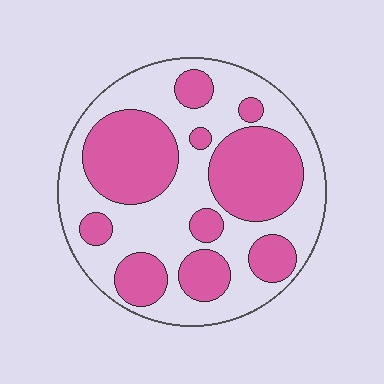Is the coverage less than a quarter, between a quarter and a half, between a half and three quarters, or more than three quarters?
Between a quarter and a half.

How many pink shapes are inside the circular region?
10.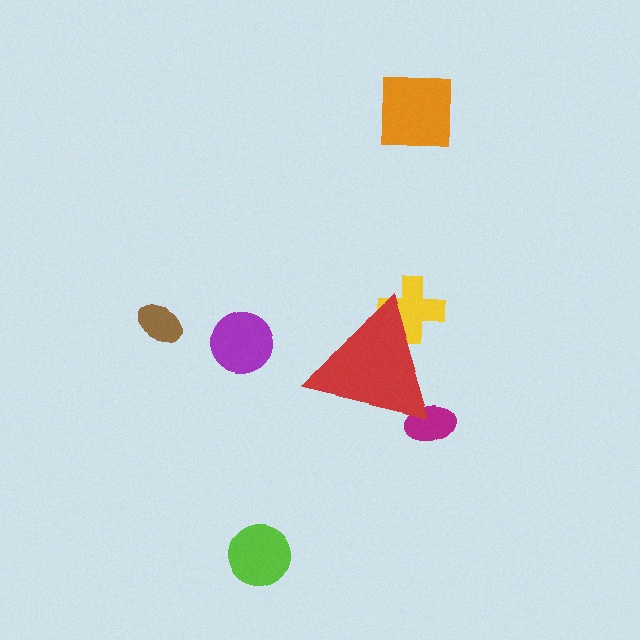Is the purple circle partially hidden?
No, the purple circle is fully visible.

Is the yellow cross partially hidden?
Yes, the yellow cross is partially hidden behind the red triangle.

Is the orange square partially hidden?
No, the orange square is fully visible.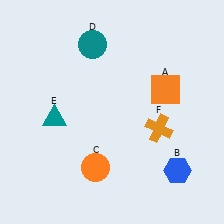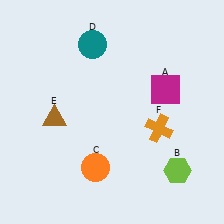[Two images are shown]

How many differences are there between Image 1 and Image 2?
There are 3 differences between the two images.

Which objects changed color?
A changed from orange to magenta. B changed from blue to lime. E changed from teal to brown.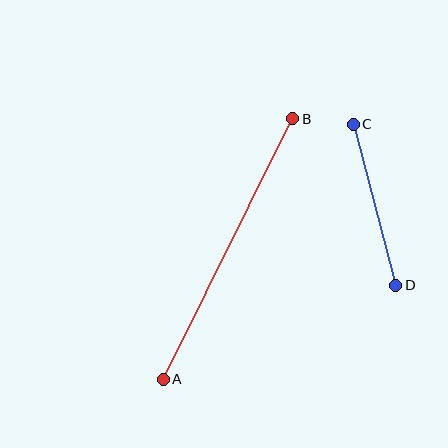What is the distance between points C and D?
The distance is approximately 166 pixels.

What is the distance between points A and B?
The distance is approximately 291 pixels.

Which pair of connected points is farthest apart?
Points A and B are farthest apart.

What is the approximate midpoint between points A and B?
The midpoint is at approximately (228, 249) pixels.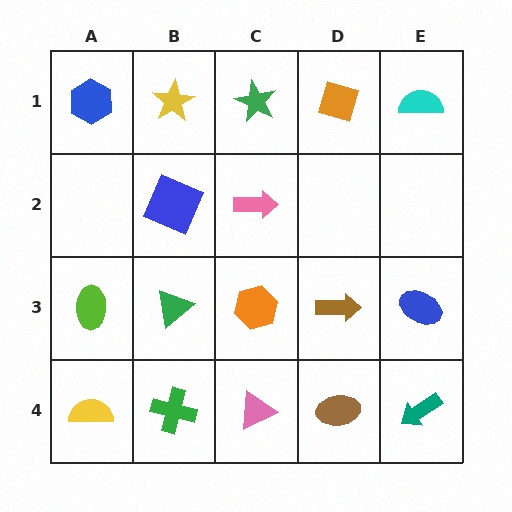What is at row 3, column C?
An orange hexagon.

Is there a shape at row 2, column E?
No, that cell is empty.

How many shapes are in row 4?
5 shapes.